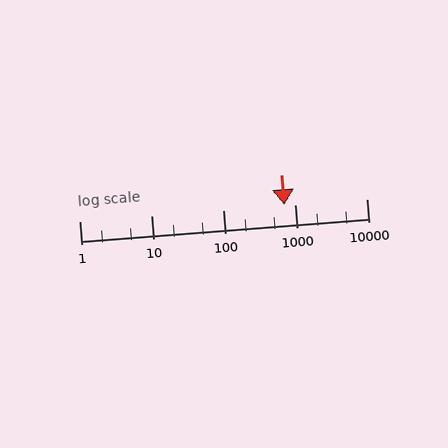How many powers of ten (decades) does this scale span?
The scale spans 4 decades, from 1 to 10000.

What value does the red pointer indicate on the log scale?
The pointer indicates approximately 720.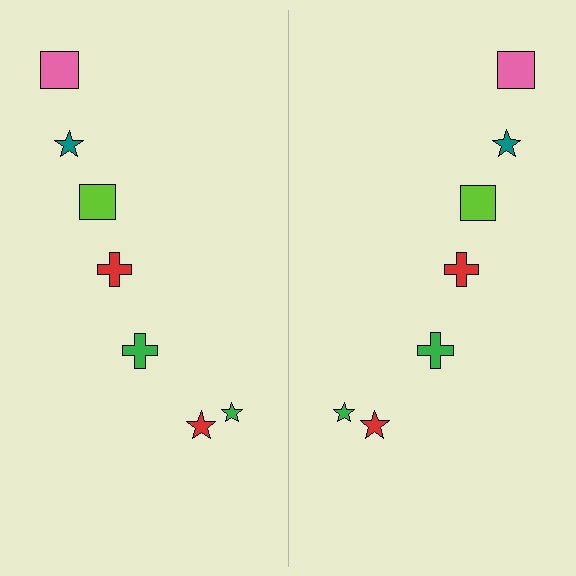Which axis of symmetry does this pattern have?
The pattern has a vertical axis of symmetry running through the center of the image.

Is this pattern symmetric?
Yes, this pattern has bilateral (reflection) symmetry.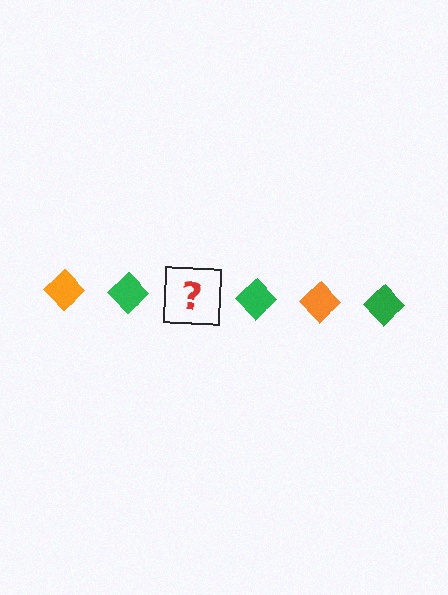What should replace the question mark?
The question mark should be replaced with an orange diamond.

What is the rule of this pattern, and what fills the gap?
The rule is that the pattern cycles through orange, green diamonds. The gap should be filled with an orange diamond.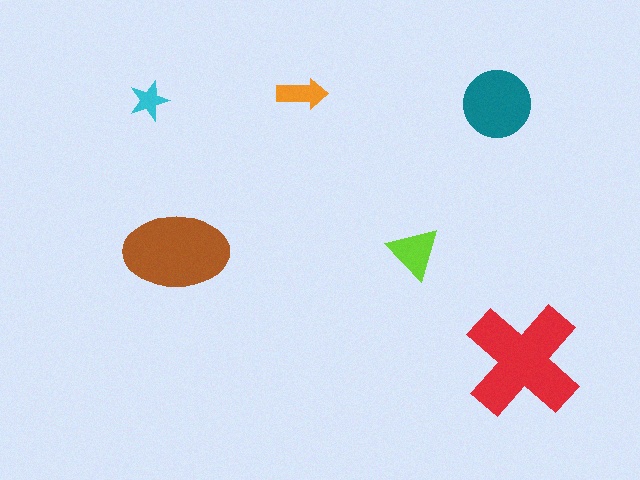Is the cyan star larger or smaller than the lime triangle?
Smaller.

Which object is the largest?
The red cross.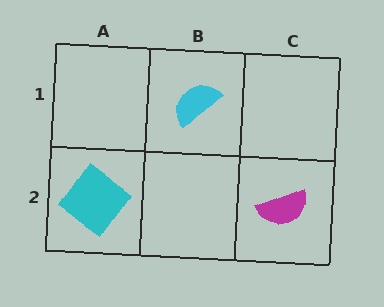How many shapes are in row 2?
2 shapes.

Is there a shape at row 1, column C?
No, that cell is empty.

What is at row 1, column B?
A cyan semicircle.